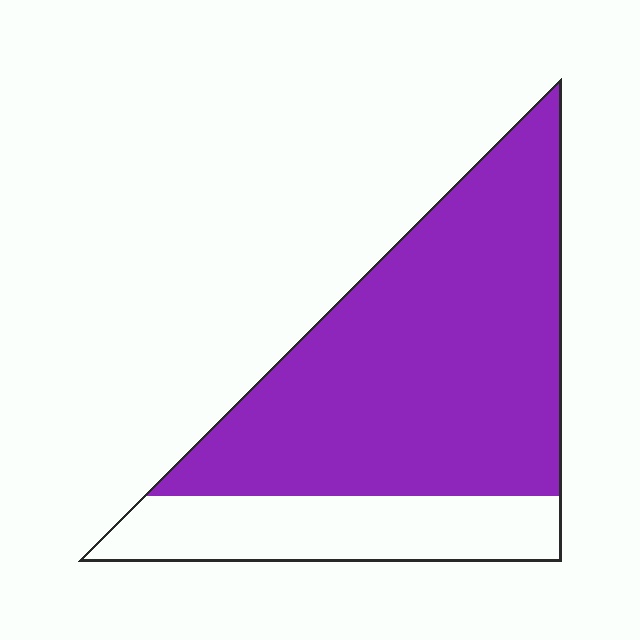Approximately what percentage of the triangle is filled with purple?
Approximately 75%.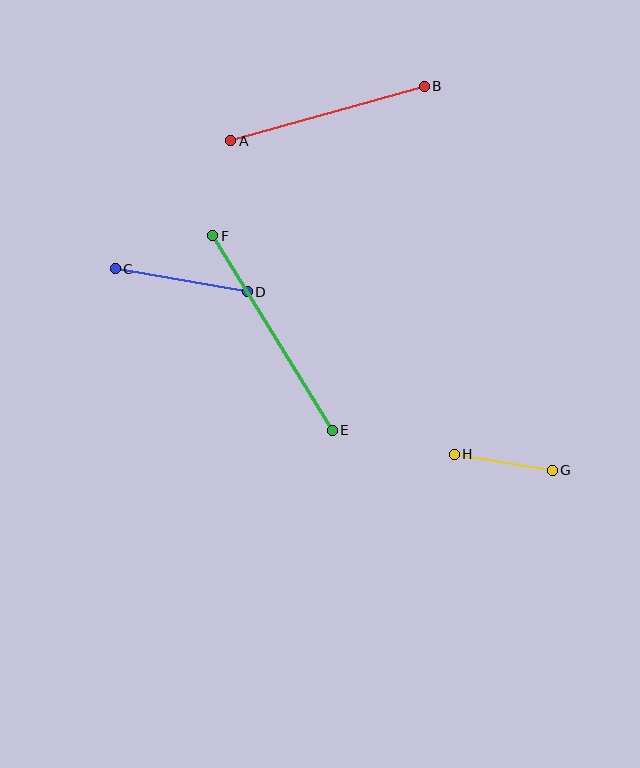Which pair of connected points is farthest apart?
Points E and F are farthest apart.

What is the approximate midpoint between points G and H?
The midpoint is at approximately (503, 462) pixels.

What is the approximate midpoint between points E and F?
The midpoint is at approximately (273, 333) pixels.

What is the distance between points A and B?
The distance is approximately 201 pixels.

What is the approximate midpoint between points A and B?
The midpoint is at approximately (327, 114) pixels.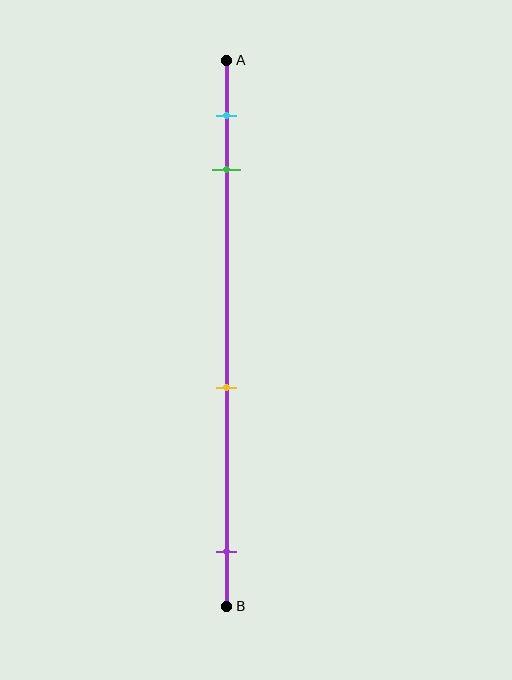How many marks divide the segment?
There are 4 marks dividing the segment.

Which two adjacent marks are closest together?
The cyan and green marks are the closest adjacent pair.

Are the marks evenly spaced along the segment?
No, the marks are not evenly spaced.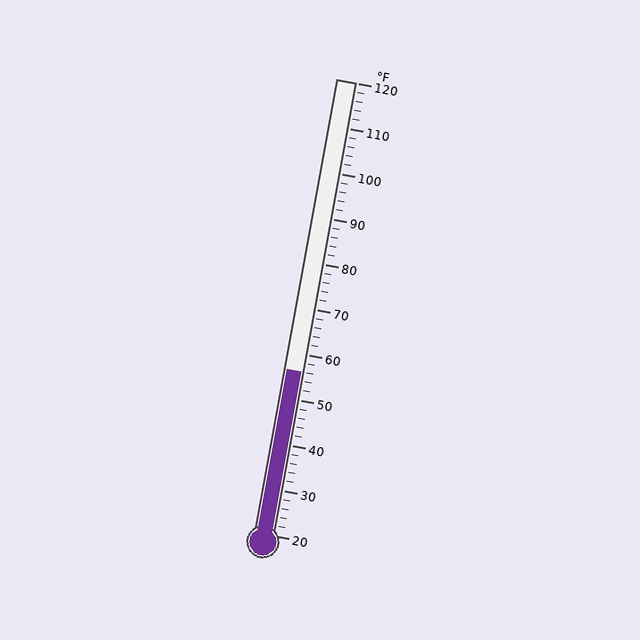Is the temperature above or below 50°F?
The temperature is above 50°F.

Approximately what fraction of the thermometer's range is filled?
The thermometer is filled to approximately 35% of its range.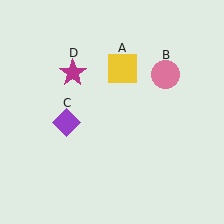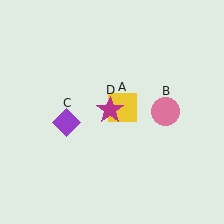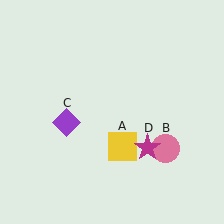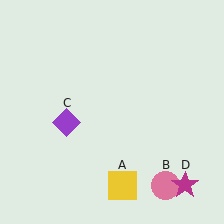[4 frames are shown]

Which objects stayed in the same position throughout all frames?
Purple diamond (object C) remained stationary.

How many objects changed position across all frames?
3 objects changed position: yellow square (object A), pink circle (object B), magenta star (object D).